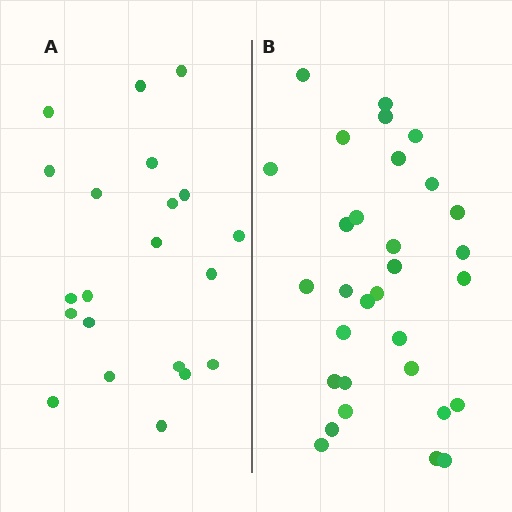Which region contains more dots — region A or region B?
Region B (the right region) has more dots.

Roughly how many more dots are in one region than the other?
Region B has roughly 10 or so more dots than region A.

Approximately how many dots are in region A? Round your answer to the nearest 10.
About 20 dots. (The exact count is 21, which rounds to 20.)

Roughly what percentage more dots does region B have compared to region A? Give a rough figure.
About 50% more.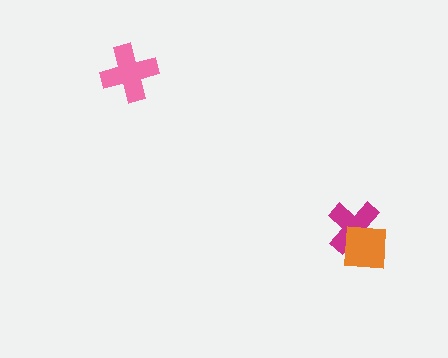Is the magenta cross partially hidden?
Yes, it is partially covered by another shape.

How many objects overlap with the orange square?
1 object overlaps with the orange square.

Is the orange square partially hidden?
No, no other shape covers it.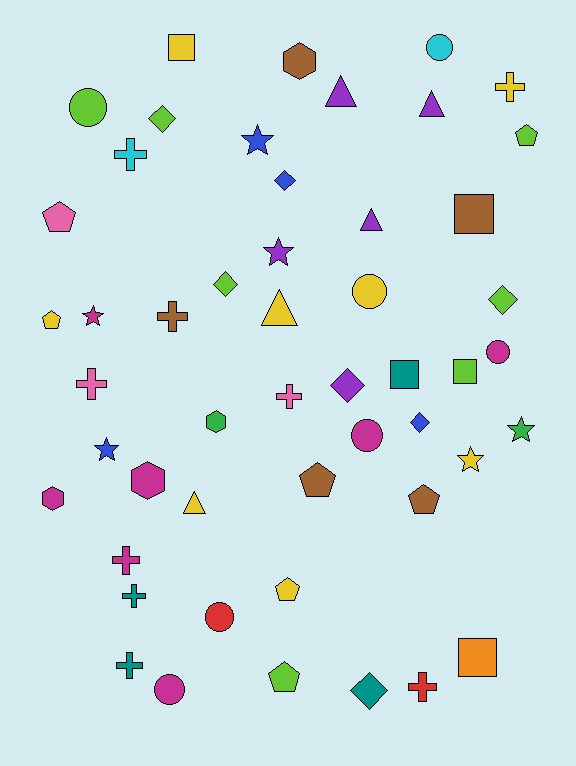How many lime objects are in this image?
There are 7 lime objects.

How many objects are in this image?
There are 50 objects.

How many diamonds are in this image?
There are 7 diamonds.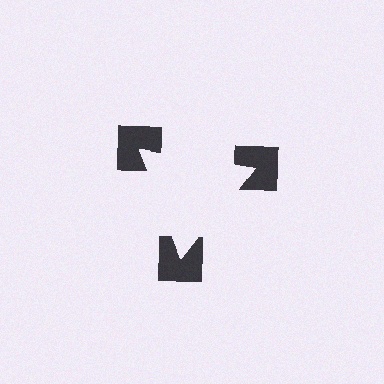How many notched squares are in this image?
There are 3 — one at each vertex of the illusory triangle.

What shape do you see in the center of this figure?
An illusory triangle — its edges are inferred from the aligned wedge cuts in the notched squares, not physically drawn.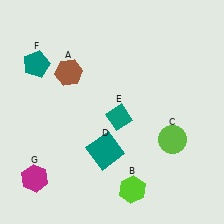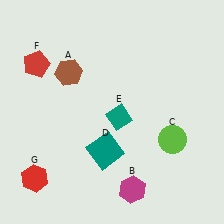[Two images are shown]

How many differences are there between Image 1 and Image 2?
There are 3 differences between the two images.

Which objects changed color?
B changed from lime to magenta. F changed from teal to red. G changed from magenta to red.